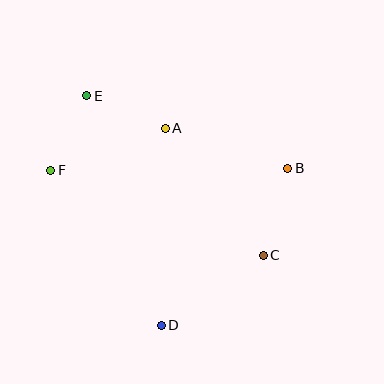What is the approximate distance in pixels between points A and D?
The distance between A and D is approximately 197 pixels.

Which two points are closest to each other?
Points E and F are closest to each other.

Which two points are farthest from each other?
Points D and E are farthest from each other.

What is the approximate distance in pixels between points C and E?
The distance between C and E is approximately 238 pixels.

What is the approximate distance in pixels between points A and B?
The distance between A and B is approximately 129 pixels.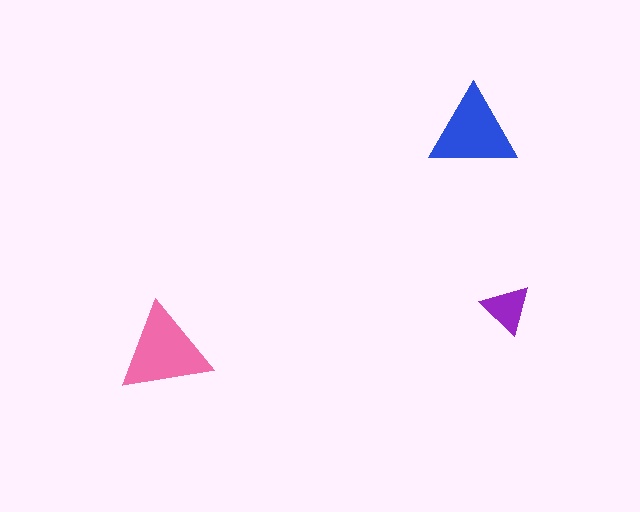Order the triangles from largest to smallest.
the pink one, the blue one, the purple one.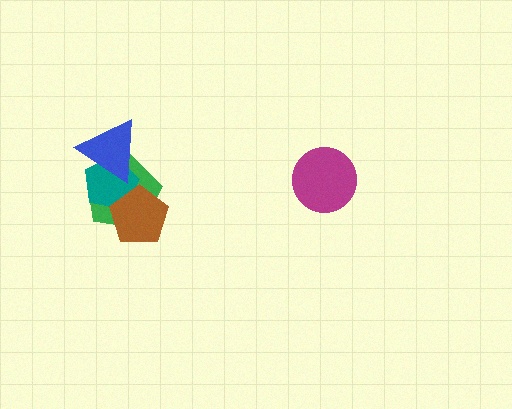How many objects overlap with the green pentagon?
3 objects overlap with the green pentagon.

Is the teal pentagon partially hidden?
Yes, it is partially covered by another shape.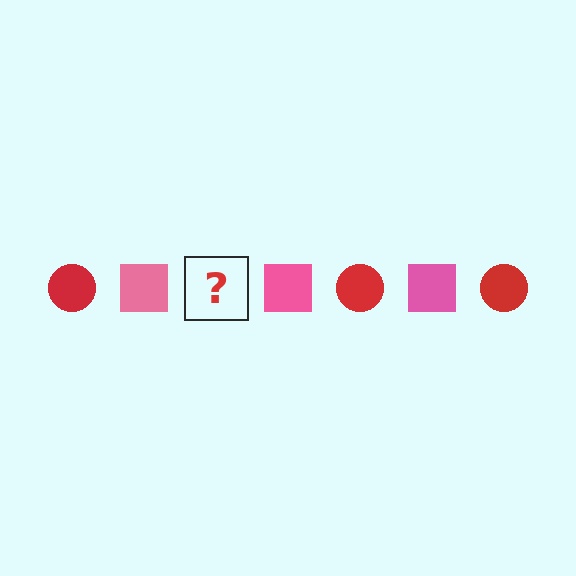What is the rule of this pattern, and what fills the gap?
The rule is that the pattern alternates between red circle and pink square. The gap should be filled with a red circle.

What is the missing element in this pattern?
The missing element is a red circle.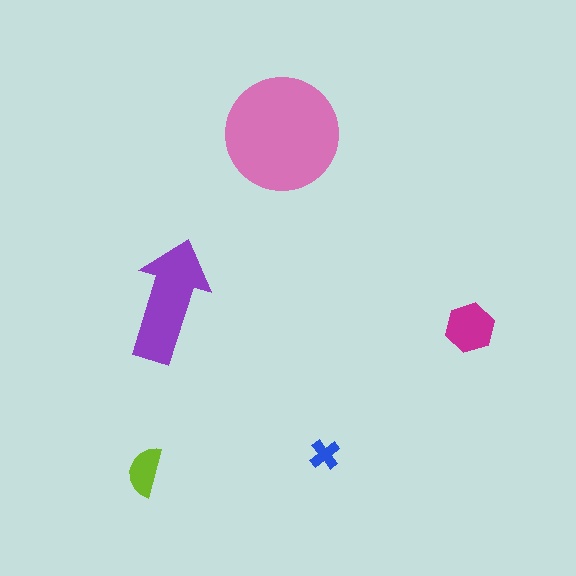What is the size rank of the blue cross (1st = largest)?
5th.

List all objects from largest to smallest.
The pink circle, the purple arrow, the magenta hexagon, the lime semicircle, the blue cross.